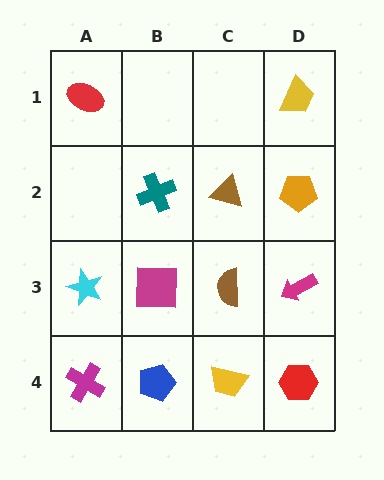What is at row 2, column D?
An orange pentagon.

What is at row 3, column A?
A cyan star.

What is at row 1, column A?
A red ellipse.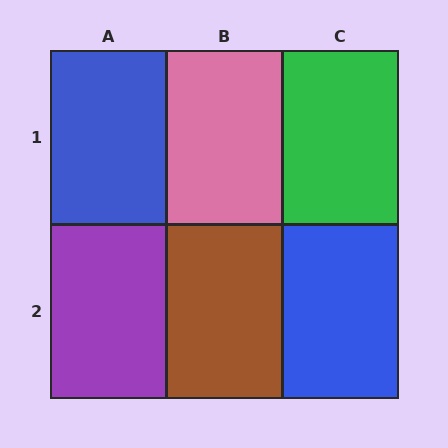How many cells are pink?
1 cell is pink.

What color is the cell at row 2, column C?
Blue.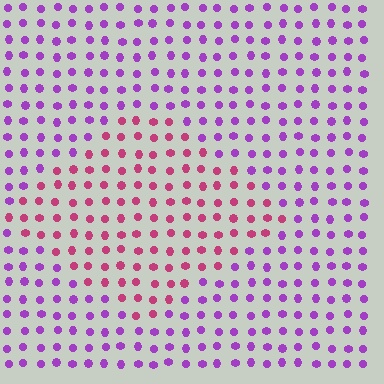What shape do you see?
I see a diamond.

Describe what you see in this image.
The image is filled with small purple elements in a uniform arrangement. A diamond-shaped region is visible where the elements are tinted to a slightly different hue, forming a subtle color boundary.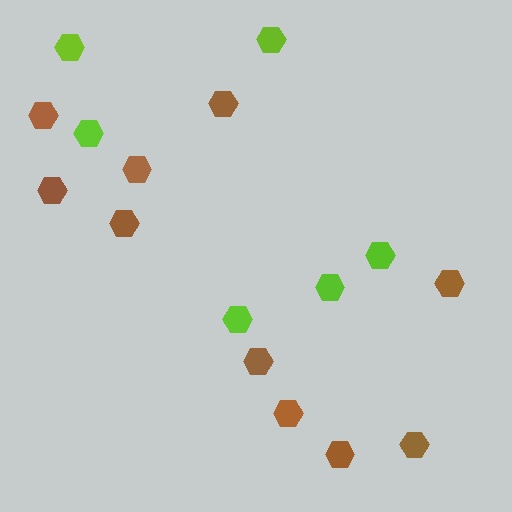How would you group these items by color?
There are 2 groups: one group of brown hexagons (10) and one group of lime hexagons (6).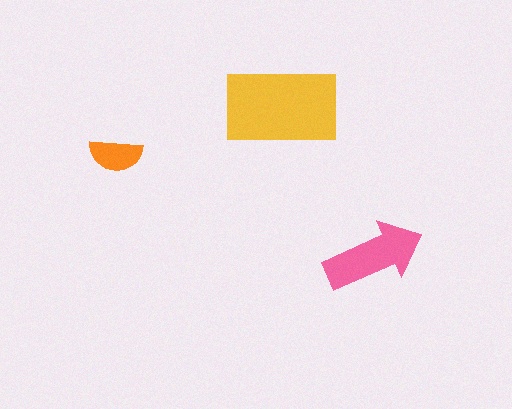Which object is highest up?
The yellow rectangle is topmost.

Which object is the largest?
The yellow rectangle.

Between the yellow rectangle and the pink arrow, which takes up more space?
The yellow rectangle.